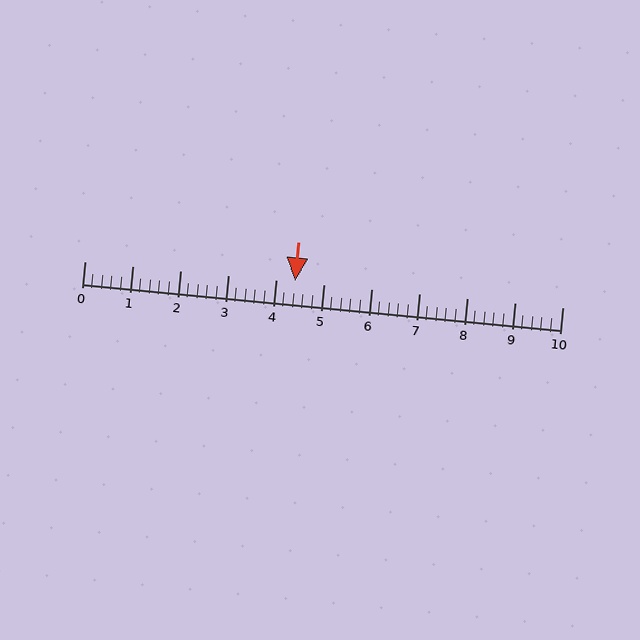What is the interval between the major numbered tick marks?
The major tick marks are spaced 1 units apart.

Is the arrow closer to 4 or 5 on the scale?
The arrow is closer to 4.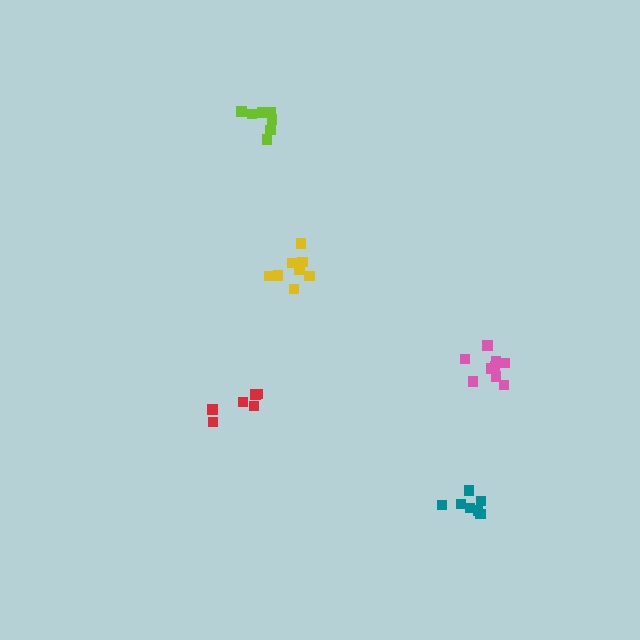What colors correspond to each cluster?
The clusters are colored: yellow, pink, lime, red, teal.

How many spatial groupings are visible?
There are 5 spatial groupings.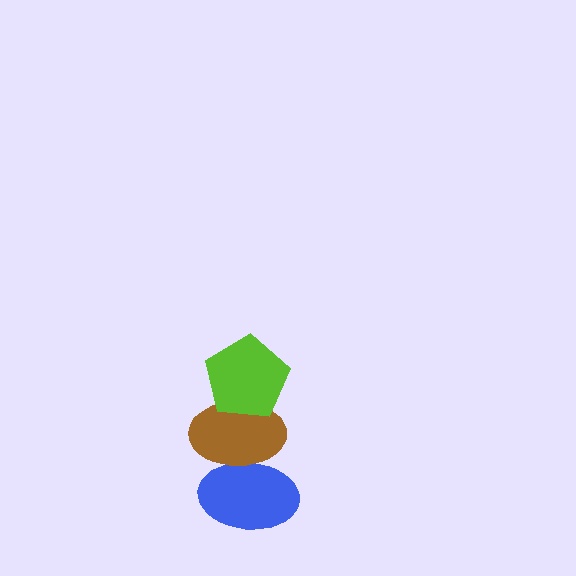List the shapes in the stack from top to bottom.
From top to bottom: the lime pentagon, the brown ellipse, the blue ellipse.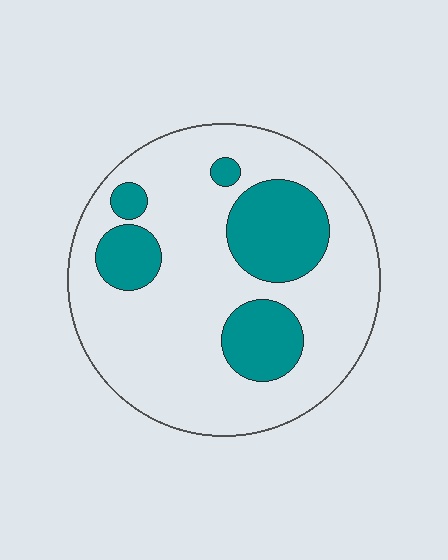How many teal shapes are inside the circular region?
5.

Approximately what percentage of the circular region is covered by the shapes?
Approximately 25%.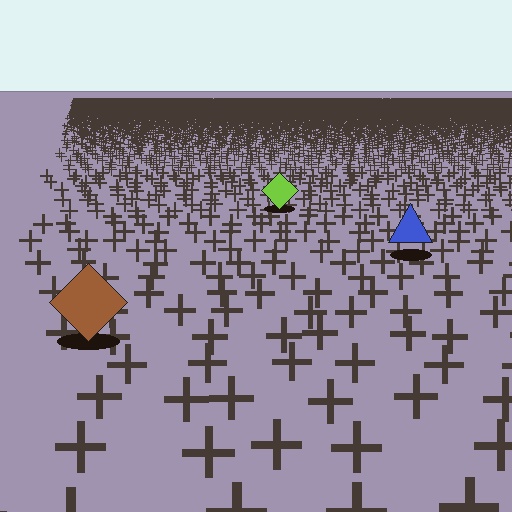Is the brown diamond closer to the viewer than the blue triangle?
Yes. The brown diamond is closer — you can tell from the texture gradient: the ground texture is coarser near it.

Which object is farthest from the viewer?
The lime diamond is farthest from the viewer. It appears smaller and the ground texture around it is denser.